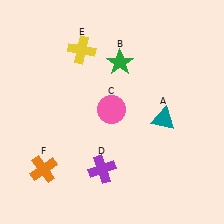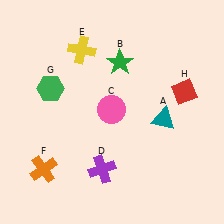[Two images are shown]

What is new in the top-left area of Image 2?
A green hexagon (G) was added in the top-left area of Image 2.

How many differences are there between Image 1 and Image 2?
There are 2 differences between the two images.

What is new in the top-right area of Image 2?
A red diamond (H) was added in the top-right area of Image 2.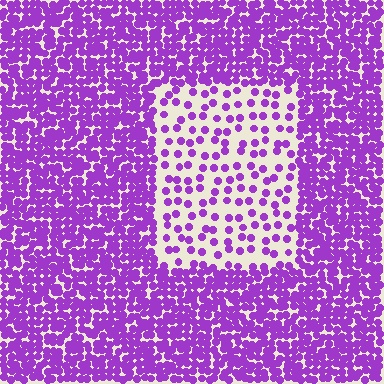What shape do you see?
I see a rectangle.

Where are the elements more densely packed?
The elements are more densely packed outside the rectangle boundary.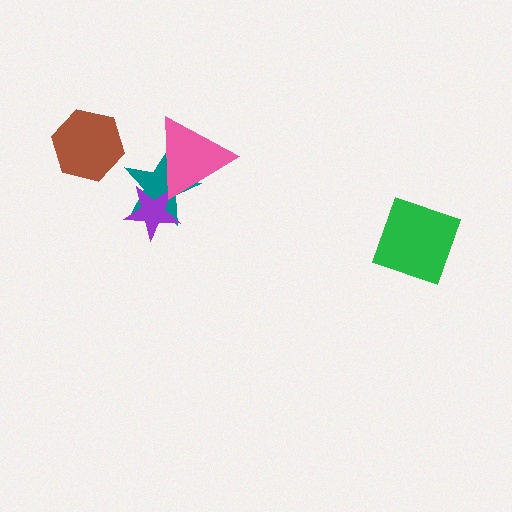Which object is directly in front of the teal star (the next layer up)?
The purple star is directly in front of the teal star.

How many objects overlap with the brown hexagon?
0 objects overlap with the brown hexagon.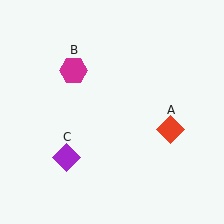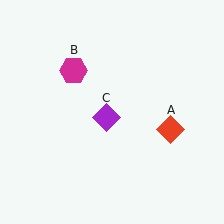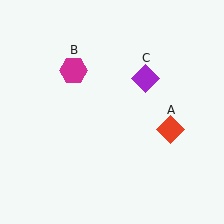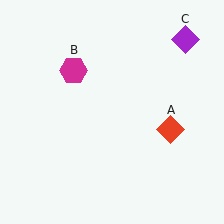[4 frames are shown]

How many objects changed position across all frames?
1 object changed position: purple diamond (object C).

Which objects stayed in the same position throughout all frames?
Red diamond (object A) and magenta hexagon (object B) remained stationary.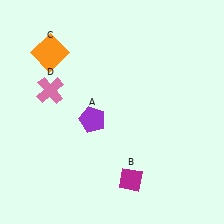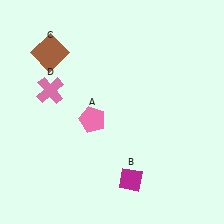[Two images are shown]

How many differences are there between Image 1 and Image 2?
There are 2 differences between the two images.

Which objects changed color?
A changed from purple to pink. C changed from orange to brown.